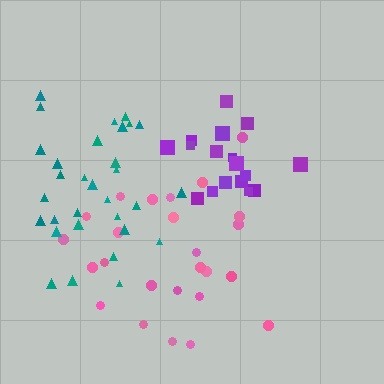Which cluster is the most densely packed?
Purple.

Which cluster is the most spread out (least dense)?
Pink.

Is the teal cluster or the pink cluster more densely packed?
Teal.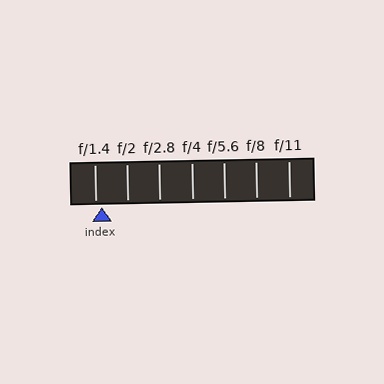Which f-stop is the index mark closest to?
The index mark is closest to f/1.4.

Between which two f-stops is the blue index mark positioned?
The index mark is between f/1.4 and f/2.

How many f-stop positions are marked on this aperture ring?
There are 7 f-stop positions marked.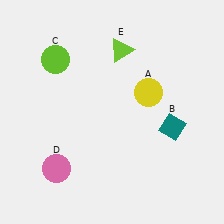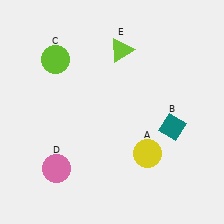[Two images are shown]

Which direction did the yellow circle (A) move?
The yellow circle (A) moved down.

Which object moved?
The yellow circle (A) moved down.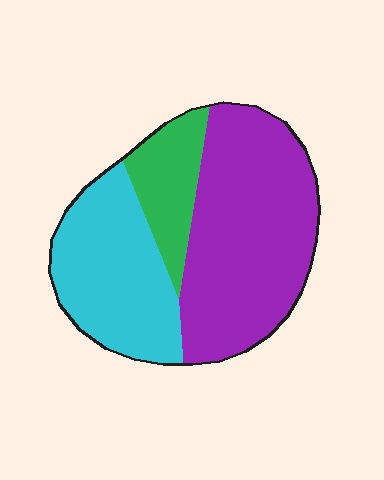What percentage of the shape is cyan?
Cyan takes up between a quarter and a half of the shape.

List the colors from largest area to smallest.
From largest to smallest: purple, cyan, green.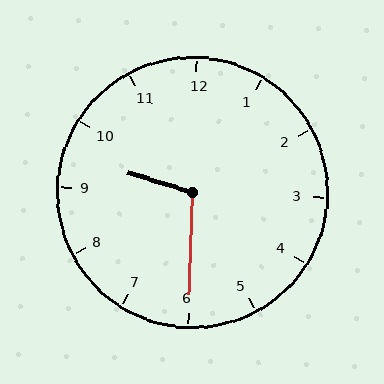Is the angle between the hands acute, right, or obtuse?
It is obtuse.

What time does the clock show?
9:30.